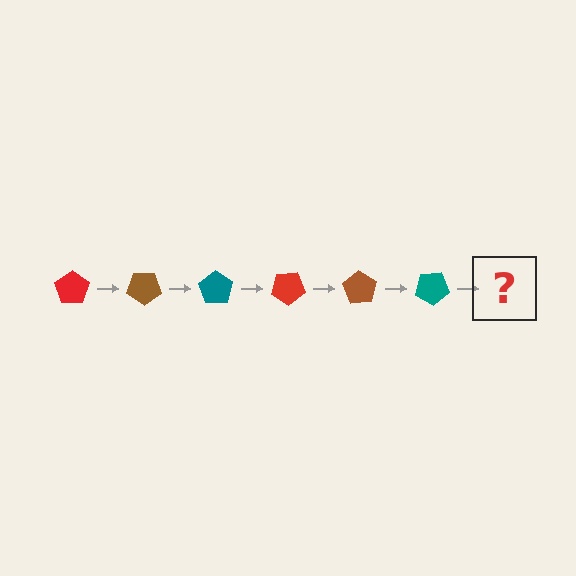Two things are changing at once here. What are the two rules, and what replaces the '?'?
The two rules are that it rotates 35 degrees each step and the color cycles through red, brown, and teal. The '?' should be a red pentagon, rotated 210 degrees from the start.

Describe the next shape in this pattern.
It should be a red pentagon, rotated 210 degrees from the start.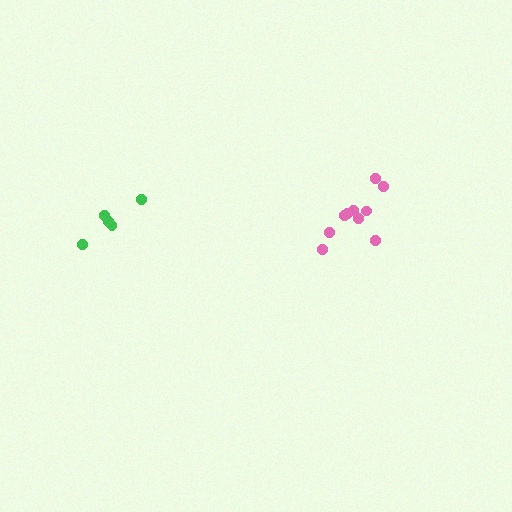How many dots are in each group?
Group 1: 5 dots, Group 2: 10 dots (15 total).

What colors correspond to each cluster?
The clusters are colored: green, pink.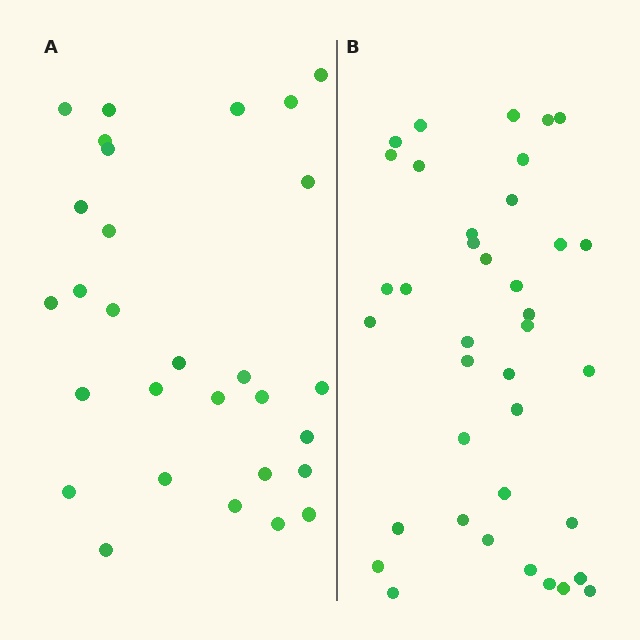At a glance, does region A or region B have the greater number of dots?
Region B (the right region) has more dots.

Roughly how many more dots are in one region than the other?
Region B has roughly 8 or so more dots than region A.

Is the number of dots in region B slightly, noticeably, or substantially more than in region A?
Region B has noticeably more, but not dramatically so. The ratio is roughly 1.3 to 1.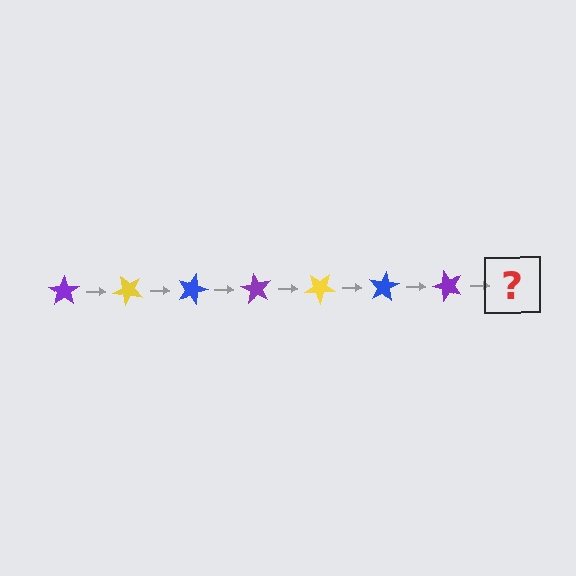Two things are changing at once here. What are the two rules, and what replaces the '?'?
The two rules are that it rotates 45 degrees each step and the color cycles through purple, yellow, and blue. The '?' should be a yellow star, rotated 315 degrees from the start.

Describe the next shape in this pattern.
It should be a yellow star, rotated 315 degrees from the start.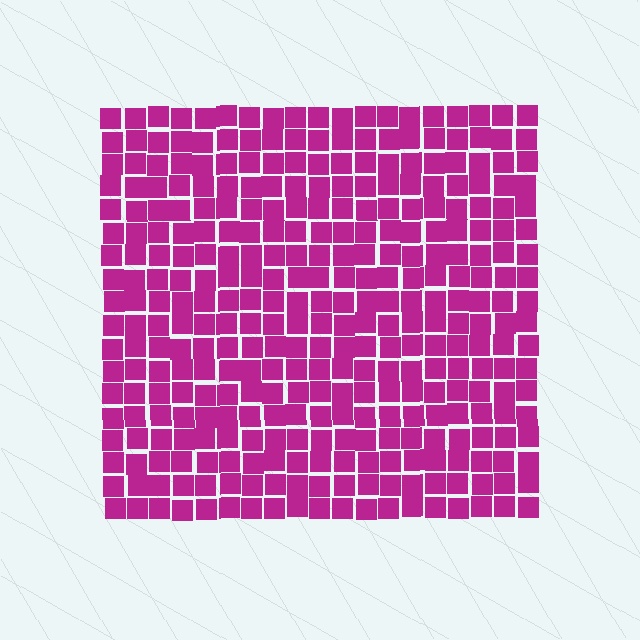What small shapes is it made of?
It is made of small squares.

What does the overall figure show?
The overall figure shows a square.